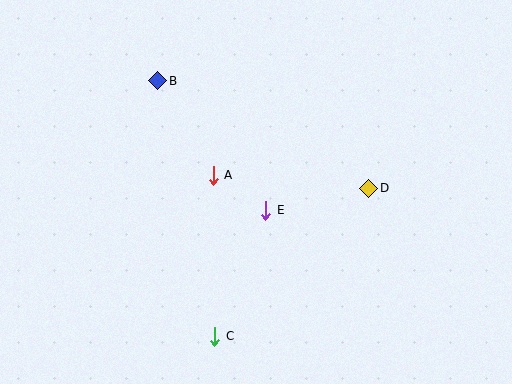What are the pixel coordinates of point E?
Point E is at (265, 210).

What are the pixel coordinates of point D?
Point D is at (369, 188).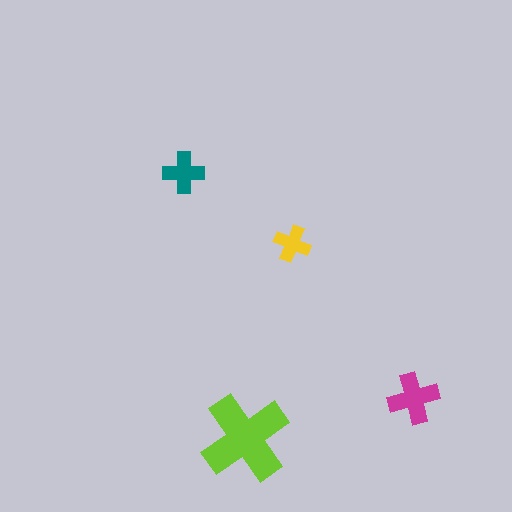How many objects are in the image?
There are 4 objects in the image.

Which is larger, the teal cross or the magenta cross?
The magenta one.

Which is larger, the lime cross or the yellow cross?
The lime one.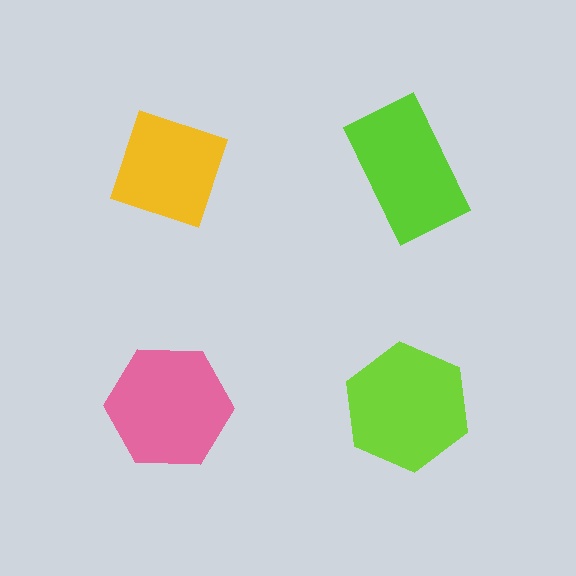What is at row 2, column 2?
A lime hexagon.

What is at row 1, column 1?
A yellow diamond.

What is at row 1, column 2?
A lime rectangle.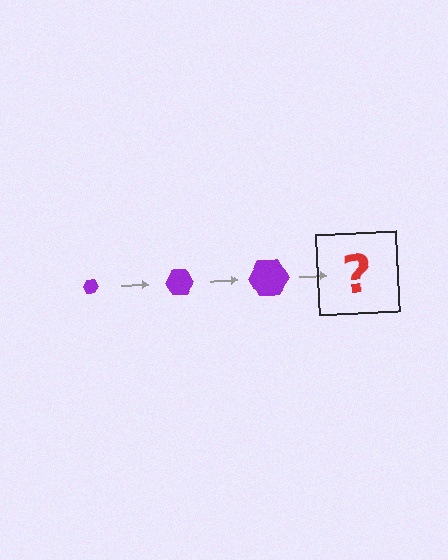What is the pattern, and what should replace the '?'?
The pattern is that the hexagon gets progressively larger each step. The '?' should be a purple hexagon, larger than the previous one.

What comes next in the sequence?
The next element should be a purple hexagon, larger than the previous one.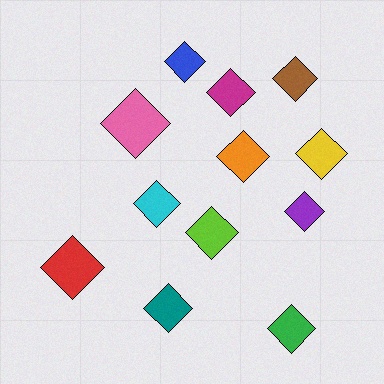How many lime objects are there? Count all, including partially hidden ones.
There is 1 lime object.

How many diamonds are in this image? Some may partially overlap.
There are 12 diamonds.